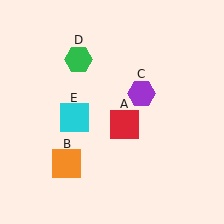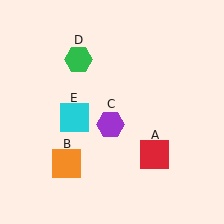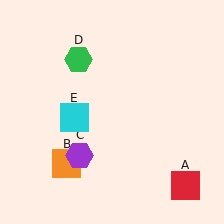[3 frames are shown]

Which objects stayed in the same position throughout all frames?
Orange square (object B) and green hexagon (object D) and cyan square (object E) remained stationary.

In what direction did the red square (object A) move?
The red square (object A) moved down and to the right.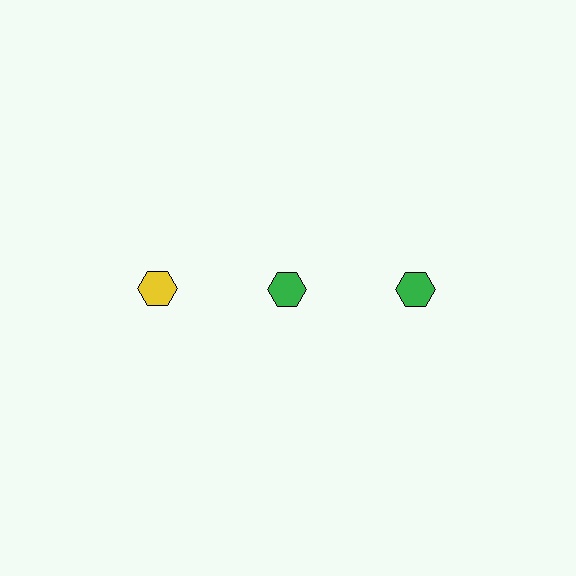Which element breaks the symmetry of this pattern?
The yellow hexagon in the top row, leftmost column breaks the symmetry. All other shapes are green hexagons.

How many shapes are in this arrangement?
There are 3 shapes arranged in a grid pattern.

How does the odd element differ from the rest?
It has a different color: yellow instead of green.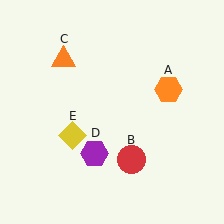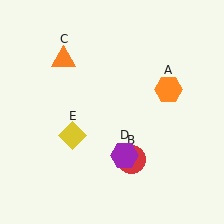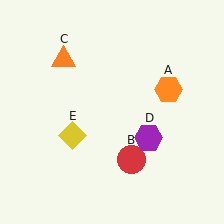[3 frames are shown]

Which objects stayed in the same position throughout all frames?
Orange hexagon (object A) and red circle (object B) and orange triangle (object C) and yellow diamond (object E) remained stationary.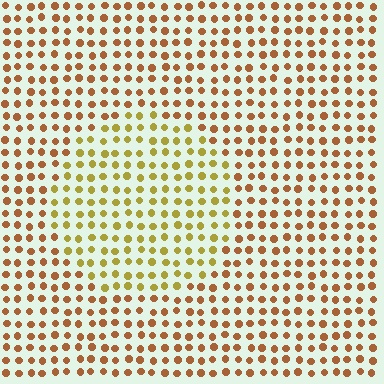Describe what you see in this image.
The image is filled with small brown elements in a uniform arrangement. A circle-shaped region is visible where the elements are tinted to a slightly different hue, forming a subtle color boundary.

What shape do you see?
I see a circle.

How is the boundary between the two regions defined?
The boundary is defined purely by a slight shift in hue (about 33 degrees). Spacing, size, and orientation are identical on both sides.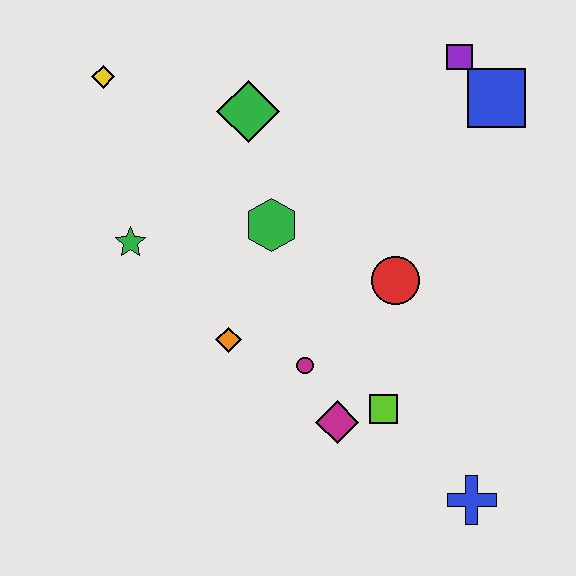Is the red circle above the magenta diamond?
Yes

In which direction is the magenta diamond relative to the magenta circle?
The magenta diamond is below the magenta circle.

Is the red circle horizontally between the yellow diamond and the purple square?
Yes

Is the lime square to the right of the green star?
Yes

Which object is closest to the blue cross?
The lime square is closest to the blue cross.